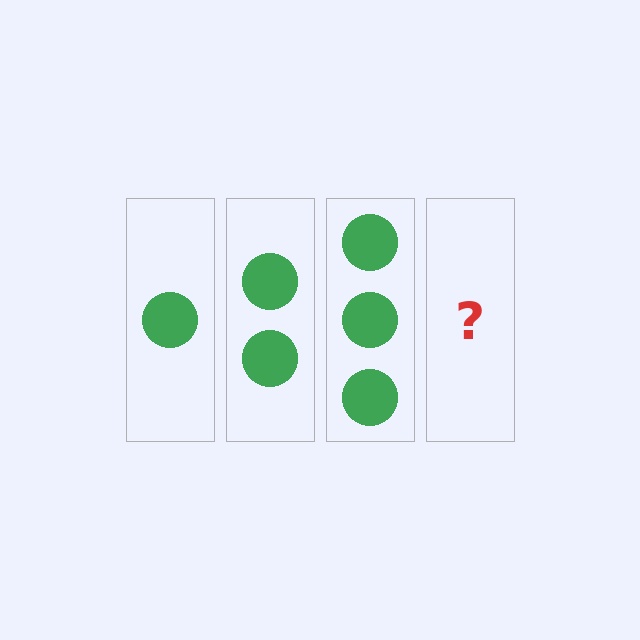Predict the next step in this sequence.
The next step is 4 circles.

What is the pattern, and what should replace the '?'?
The pattern is that each step adds one more circle. The '?' should be 4 circles.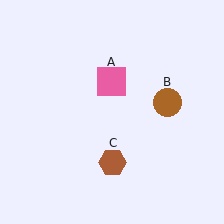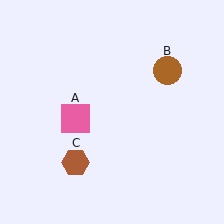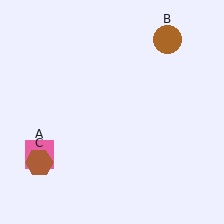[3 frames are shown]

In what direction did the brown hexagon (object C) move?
The brown hexagon (object C) moved left.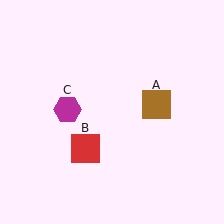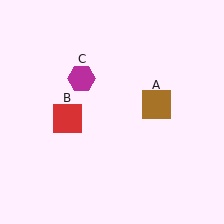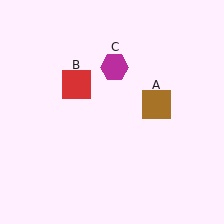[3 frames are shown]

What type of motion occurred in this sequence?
The red square (object B), magenta hexagon (object C) rotated clockwise around the center of the scene.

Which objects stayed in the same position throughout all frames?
Brown square (object A) remained stationary.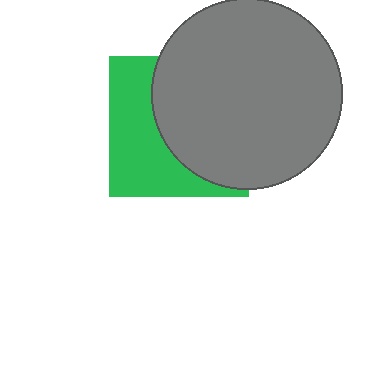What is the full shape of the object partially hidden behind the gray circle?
The partially hidden object is a green square.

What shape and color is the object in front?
The object in front is a gray circle.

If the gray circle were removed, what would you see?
You would see the complete green square.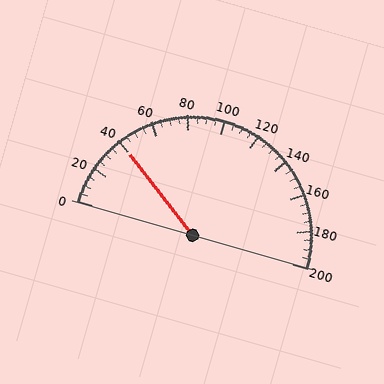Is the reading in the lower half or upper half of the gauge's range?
The reading is in the lower half of the range (0 to 200).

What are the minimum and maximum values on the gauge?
The gauge ranges from 0 to 200.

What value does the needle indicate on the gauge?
The needle indicates approximately 40.